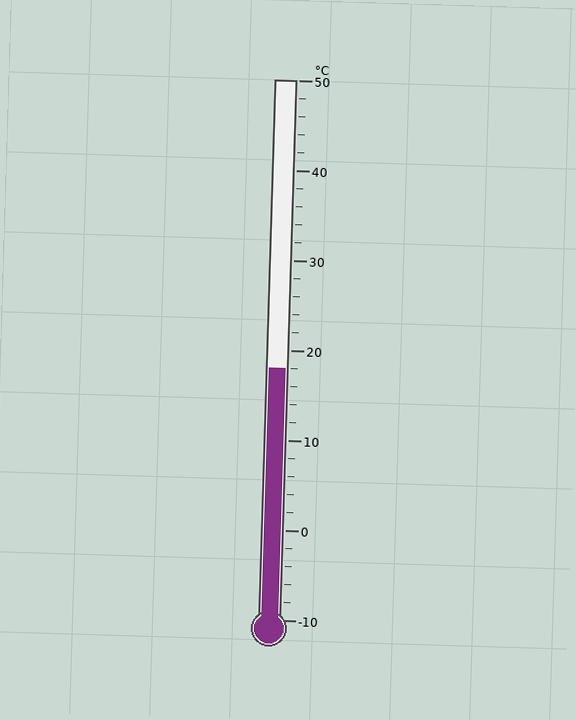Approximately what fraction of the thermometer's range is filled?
The thermometer is filled to approximately 45% of its range.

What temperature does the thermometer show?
The thermometer shows approximately 18°C.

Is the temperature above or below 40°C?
The temperature is below 40°C.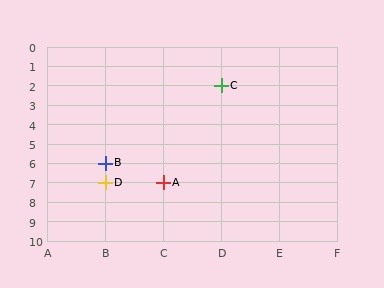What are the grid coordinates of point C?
Point C is at grid coordinates (D, 2).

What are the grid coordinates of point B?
Point B is at grid coordinates (B, 6).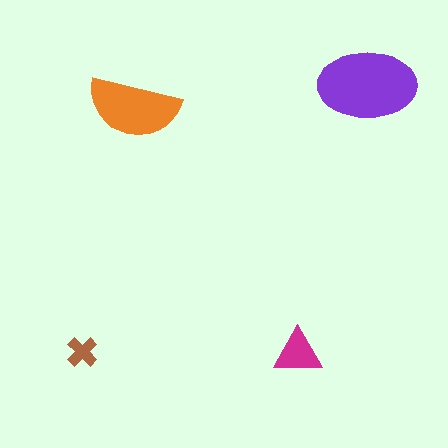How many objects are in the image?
There are 4 objects in the image.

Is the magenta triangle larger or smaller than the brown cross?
Larger.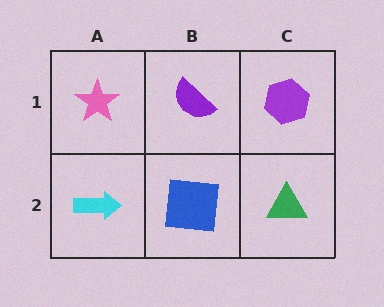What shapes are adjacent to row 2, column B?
A purple semicircle (row 1, column B), a cyan arrow (row 2, column A), a green triangle (row 2, column C).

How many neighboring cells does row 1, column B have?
3.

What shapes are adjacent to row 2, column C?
A purple hexagon (row 1, column C), a blue square (row 2, column B).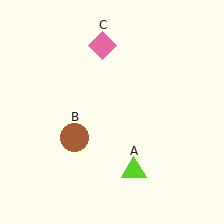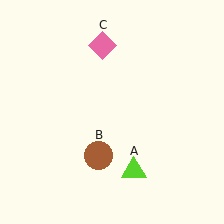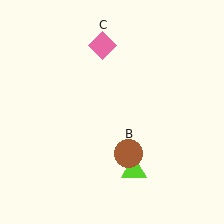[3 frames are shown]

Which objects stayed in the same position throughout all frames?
Lime triangle (object A) and pink diamond (object C) remained stationary.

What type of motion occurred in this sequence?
The brown circle (object B) rotated counterclockwise around the center of the scene.